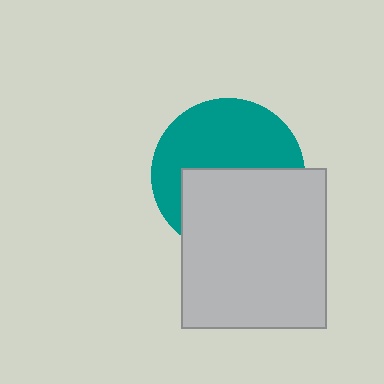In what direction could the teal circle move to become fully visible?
The teal circle could move up. That would shift it out from behind the light gray rectangle entirely.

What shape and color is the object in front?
The object in front is a light gray rectangle.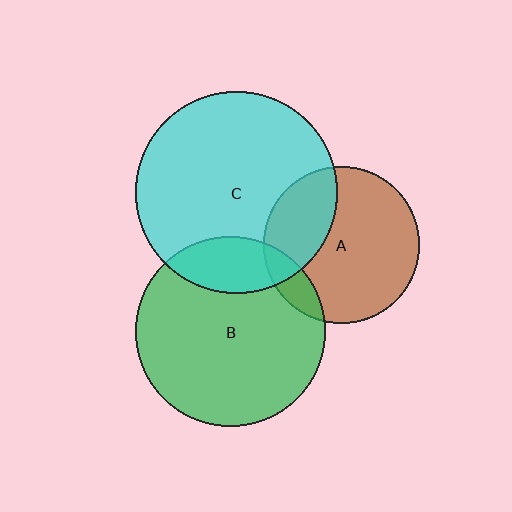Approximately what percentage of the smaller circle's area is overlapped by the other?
Approximately 20%.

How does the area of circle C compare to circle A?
Approximately 1.7 times.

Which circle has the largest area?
Circle C (cyan).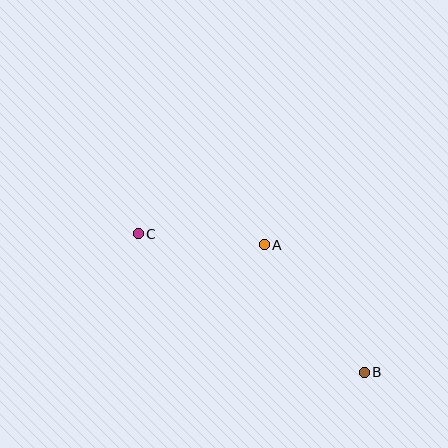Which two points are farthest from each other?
Points B and C are farthest from each other.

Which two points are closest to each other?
Points A and C are closest to each other.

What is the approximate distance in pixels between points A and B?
The distance between A and B is approximately 162 pixels.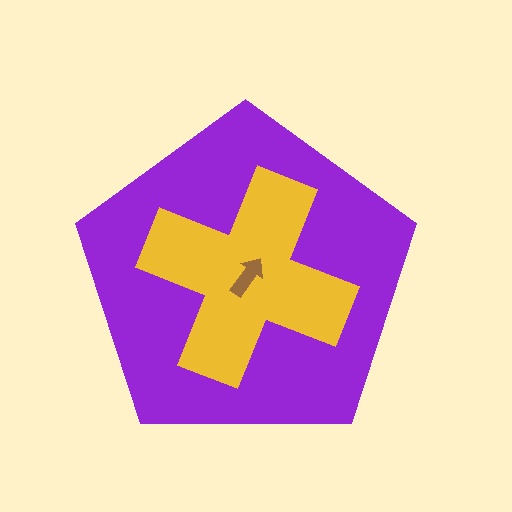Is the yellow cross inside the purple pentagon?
Yes.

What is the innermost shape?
The brown arrow.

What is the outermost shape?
The purple pentagon.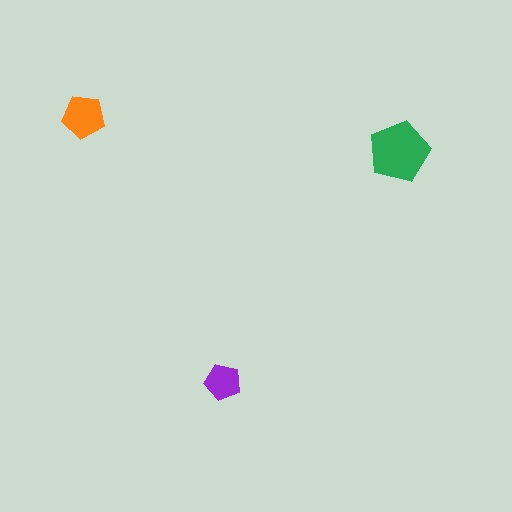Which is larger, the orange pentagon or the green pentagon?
The green one.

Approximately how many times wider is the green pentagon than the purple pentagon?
About 1.5 times wider.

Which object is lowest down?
The purple pentagon is bottommost.